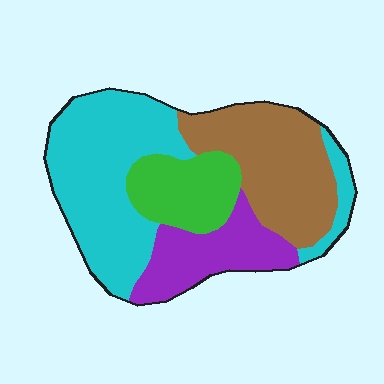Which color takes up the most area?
Cyan, at roughly 40%.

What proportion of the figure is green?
Green takes up about one sixth (1/6) of the figure.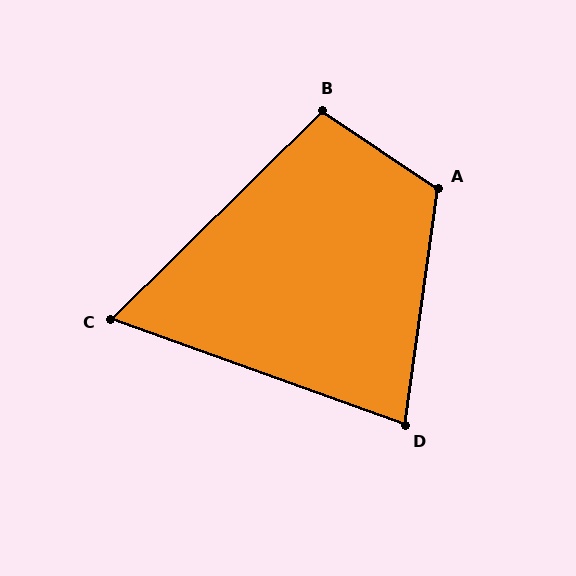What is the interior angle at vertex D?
Approximately 78 degrees (acute).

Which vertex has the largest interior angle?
A, at approximately 116 degrees.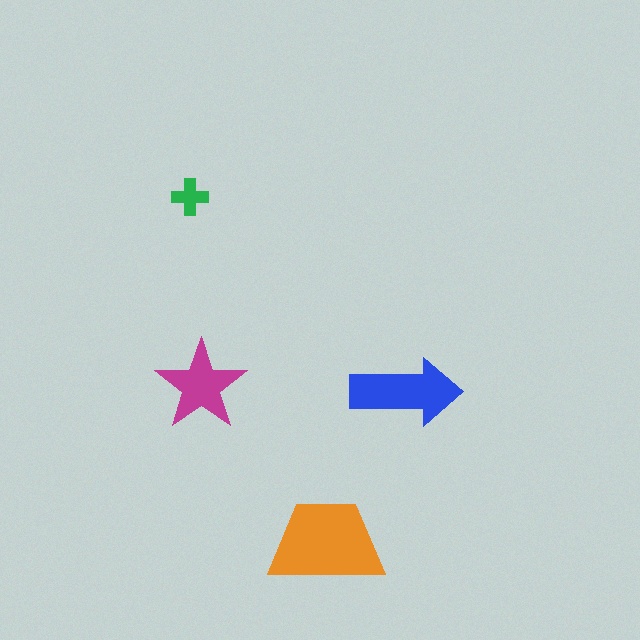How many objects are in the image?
There are 4 objects in the image.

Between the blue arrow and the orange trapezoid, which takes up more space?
The orange trapezoid.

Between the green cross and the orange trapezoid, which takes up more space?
The orange trapezoid.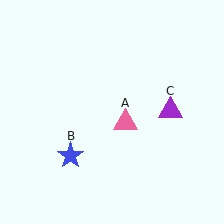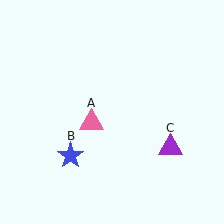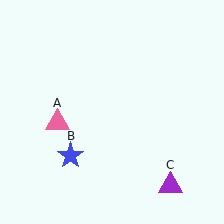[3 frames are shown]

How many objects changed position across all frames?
2 objects changed position: pink triangle (object A), purple triangle (object C).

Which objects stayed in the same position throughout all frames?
Blue star (object B) remained stationary.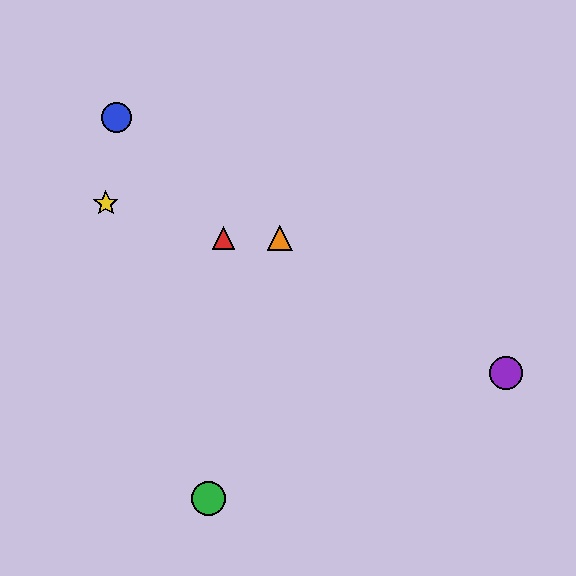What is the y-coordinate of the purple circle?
The purple circle is at y≈373.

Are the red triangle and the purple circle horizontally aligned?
No, the red triangle is at y≈238 and the purple circle is at y≈373.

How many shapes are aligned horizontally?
2 shapes (the red triangle, the orange triangle) are aligned horizontally.